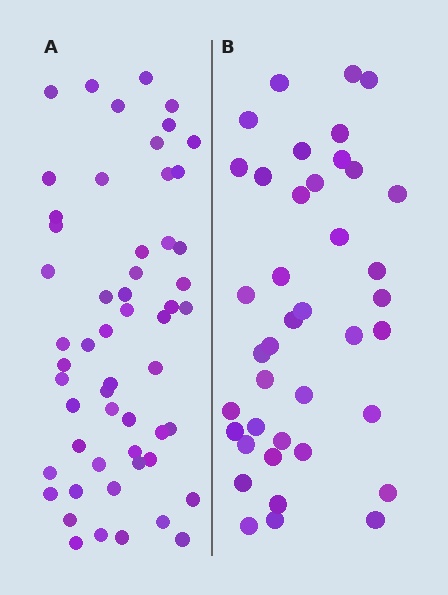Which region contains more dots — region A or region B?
Region A (the left region) has more dots.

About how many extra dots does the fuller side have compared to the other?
Region A has approximately 15 more dots than region B.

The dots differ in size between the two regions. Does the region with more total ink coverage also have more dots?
No. Region B has more total ink coverage because its dots are larger, but region A actually contains more individual dots. Total area can be misleading — the number of items is what matters here.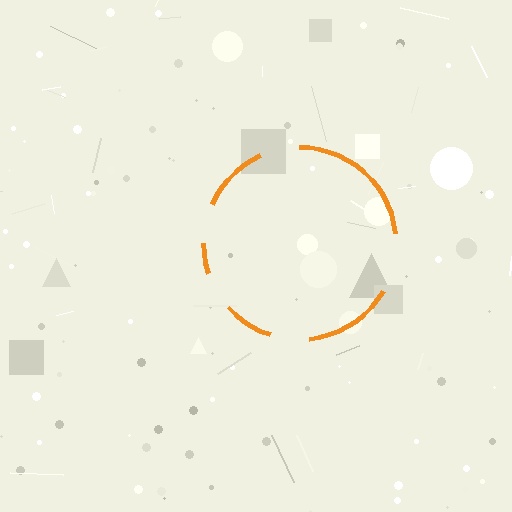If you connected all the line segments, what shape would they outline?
They would outline a circle.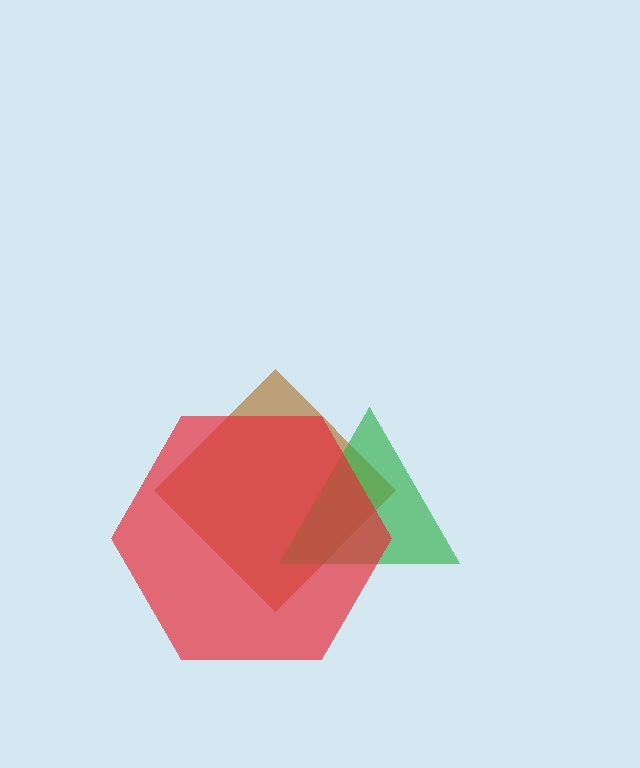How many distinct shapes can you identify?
There are 3 distinct shapes: a brown diamond, a green triangle, a red hexagon.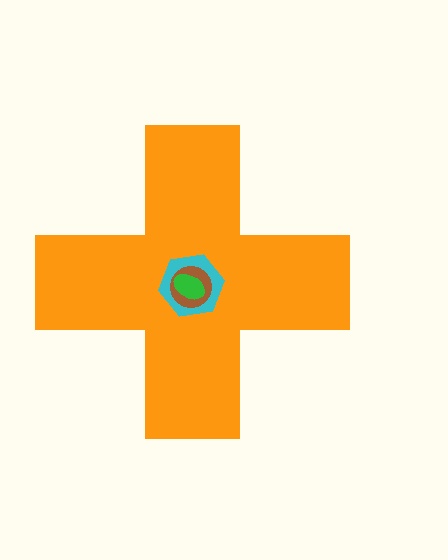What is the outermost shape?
The orange cross.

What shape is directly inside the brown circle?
The green ellipse.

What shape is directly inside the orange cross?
The cyan hexagon.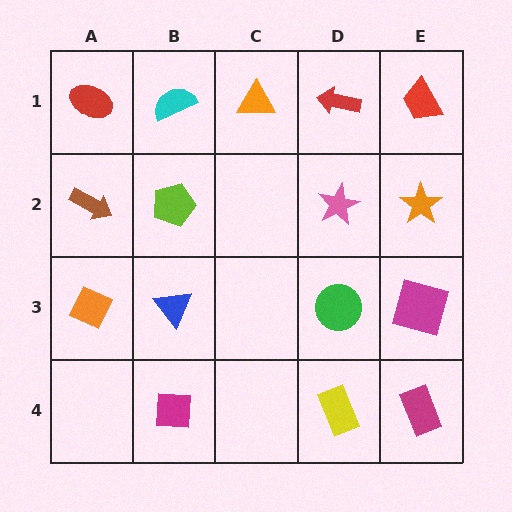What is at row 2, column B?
A lime pentagon.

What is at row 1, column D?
A red arrow.